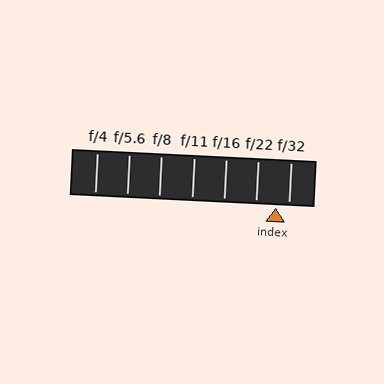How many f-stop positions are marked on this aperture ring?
There are 7 f-stop positions marked.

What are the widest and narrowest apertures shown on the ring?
The widest aperture shown is f/4 and the narrowest is f/32.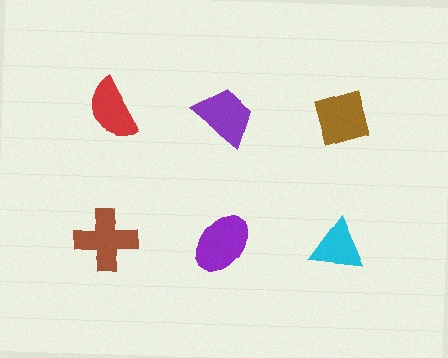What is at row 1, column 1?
A red semicircle.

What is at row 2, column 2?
A purple ellipse.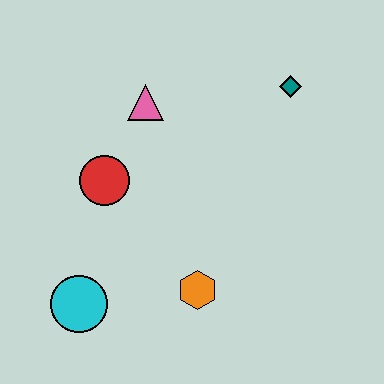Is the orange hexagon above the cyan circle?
Yes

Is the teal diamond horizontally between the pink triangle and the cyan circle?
No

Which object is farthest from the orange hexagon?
The teal diamond is farthest from the orange hexagon.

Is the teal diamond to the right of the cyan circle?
Yes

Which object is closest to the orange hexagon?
The cyan circle is closest to the orange hexagon.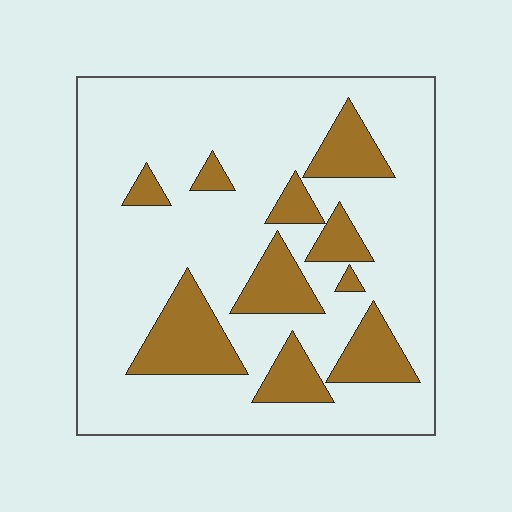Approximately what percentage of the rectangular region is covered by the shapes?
Approximately 20%.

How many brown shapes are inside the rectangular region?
10.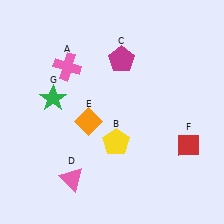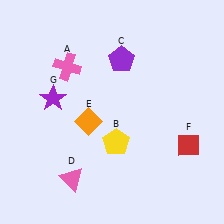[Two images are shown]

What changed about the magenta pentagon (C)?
In Image 1, C is magenta. In Image 2, it changed to purple.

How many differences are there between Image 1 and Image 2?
There are 2 differences between the two images.